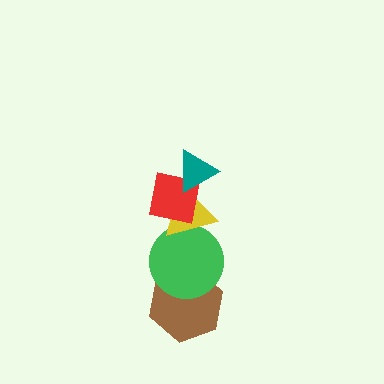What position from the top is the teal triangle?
The teal triangle is 1st from the top.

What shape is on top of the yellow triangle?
The red square is on top of the yellow triangle.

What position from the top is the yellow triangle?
The yellow triangle is 3rd from the top.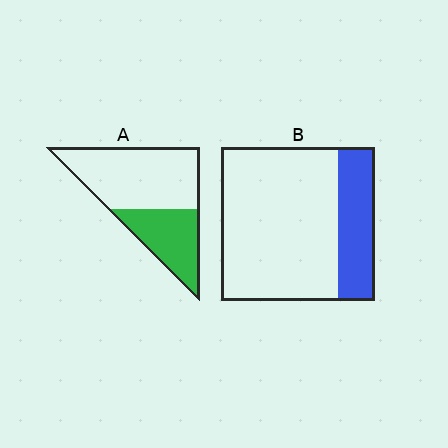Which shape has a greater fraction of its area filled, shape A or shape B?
Shape A.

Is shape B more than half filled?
No.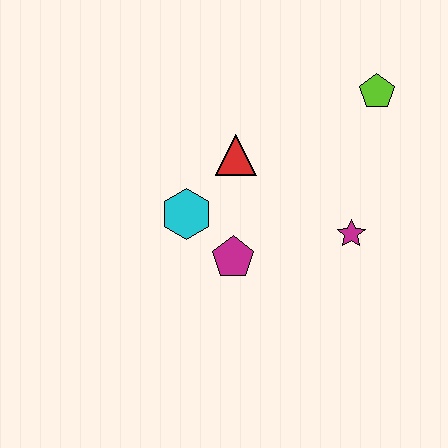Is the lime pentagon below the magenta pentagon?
No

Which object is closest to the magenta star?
The magenta pentagon is closest to the magenta star.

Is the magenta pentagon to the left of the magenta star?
Yes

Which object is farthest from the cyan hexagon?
The lime pentagon is farthest from the cyan hexagon.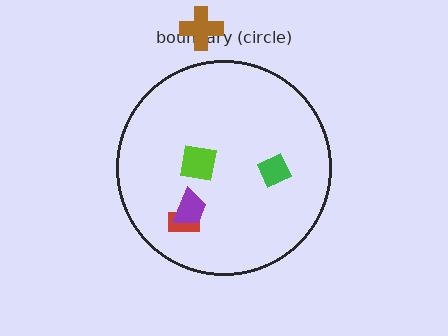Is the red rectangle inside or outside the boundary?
Inside.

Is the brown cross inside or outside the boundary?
Outside.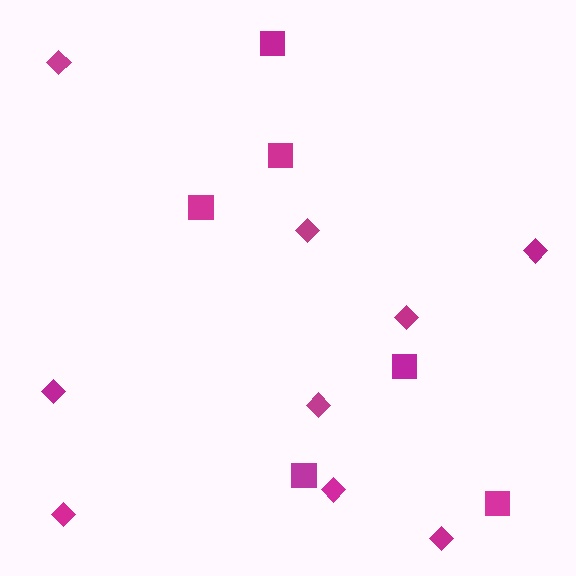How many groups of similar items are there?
There are 2 groups: one group of diamonds (9) and one group of squares (6).